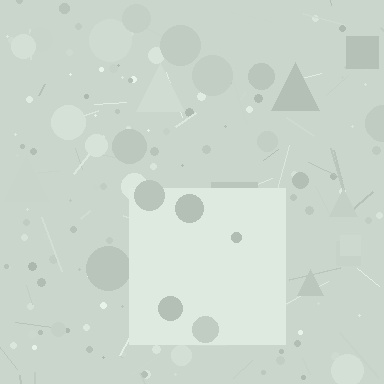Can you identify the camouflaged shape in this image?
The camouflaged shape is a square.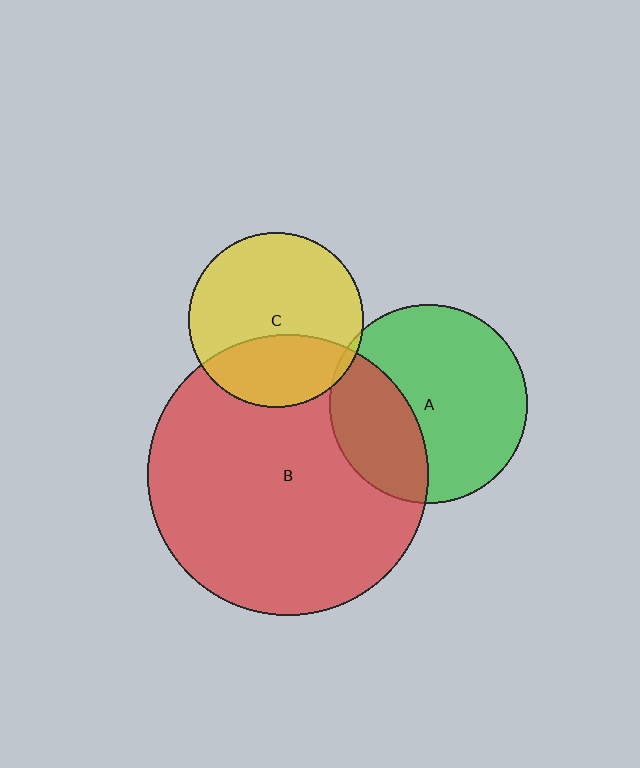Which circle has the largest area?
Circle B (red).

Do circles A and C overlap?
Yes.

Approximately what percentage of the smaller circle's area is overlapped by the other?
Approximately 5%.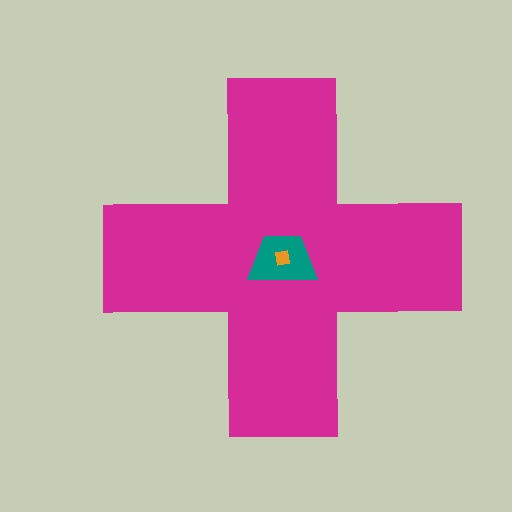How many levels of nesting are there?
3.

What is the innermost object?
The orange square.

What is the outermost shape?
The magenta cross.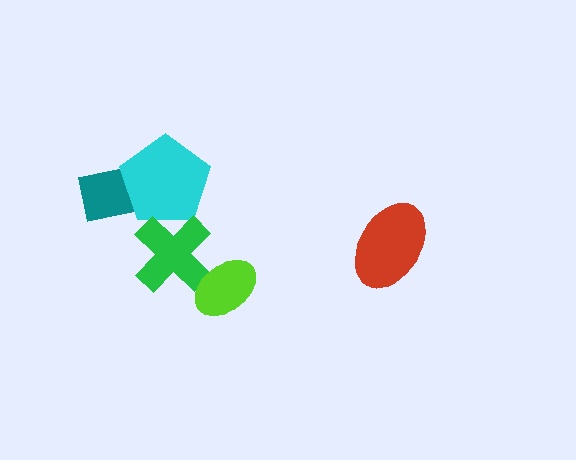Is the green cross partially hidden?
Yes, it is partially covered by another shape.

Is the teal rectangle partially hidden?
Yes, it is partially covered by another shape.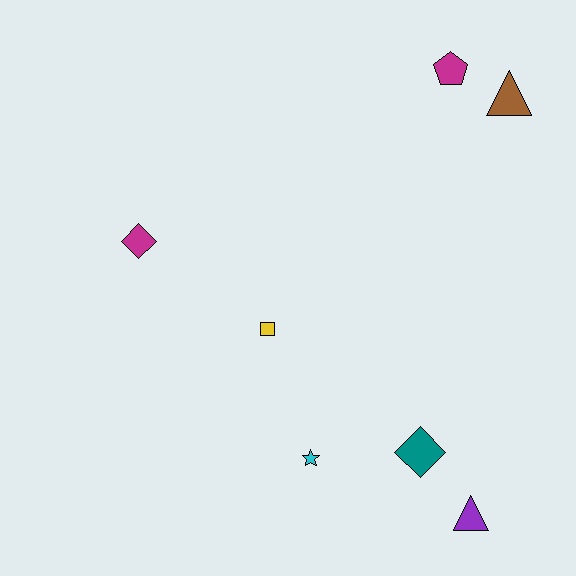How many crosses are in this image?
There are no crosses.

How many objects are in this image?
There are 7 objects.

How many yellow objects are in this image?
There is 1 yellow object.